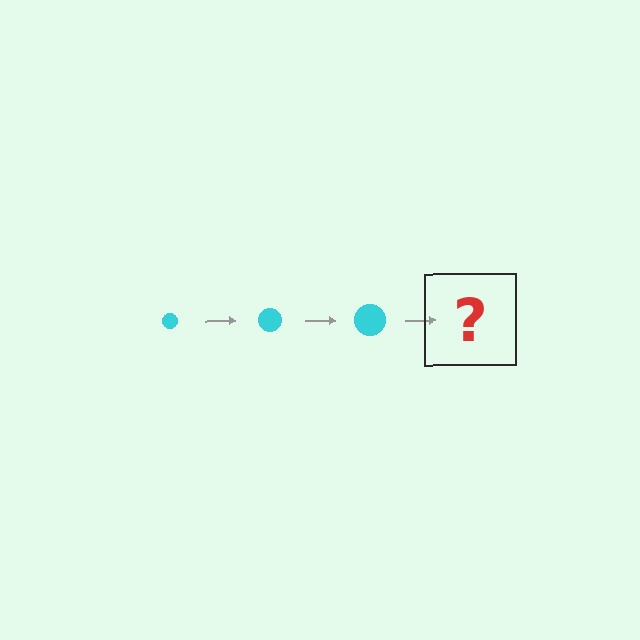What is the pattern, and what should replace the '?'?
The pattern is that the circle gets progressively larger each step. The '?' should be a cyan circle, larger than the previous one.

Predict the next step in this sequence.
The next step is a cyan circle, larger than the previous one.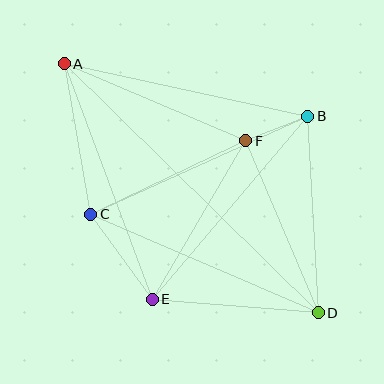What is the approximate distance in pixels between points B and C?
The distance between B and C is approximately 238 pixels.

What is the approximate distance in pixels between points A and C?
The distance between A and C is approximately 152 pixels.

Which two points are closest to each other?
Points B and F are closest to each other.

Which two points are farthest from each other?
Points A and D are farthest from each other.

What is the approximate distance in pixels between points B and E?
The distance between B and E is approximately 240 pixels.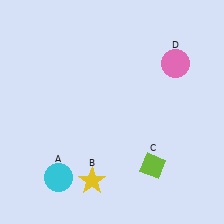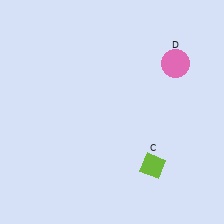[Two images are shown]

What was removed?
The yellow star (B), the cyan circle (A) were removed in Image 2.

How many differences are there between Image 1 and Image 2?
There are 2 differences between the two images.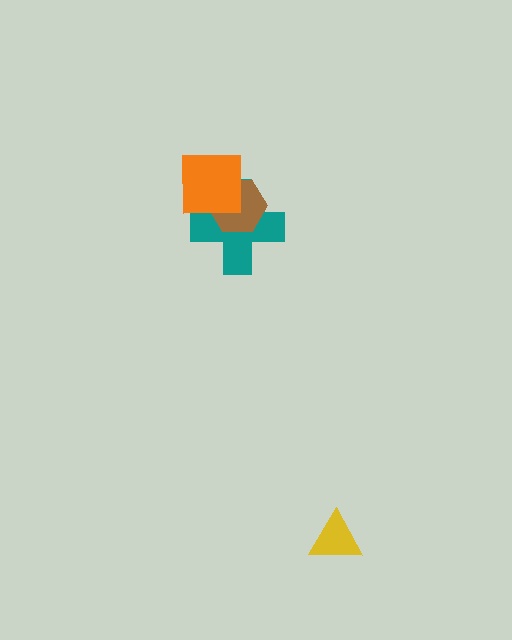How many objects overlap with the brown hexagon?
2 objects overlap with the brown hexagon.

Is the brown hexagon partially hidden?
Yes, it is partially covered by another shape.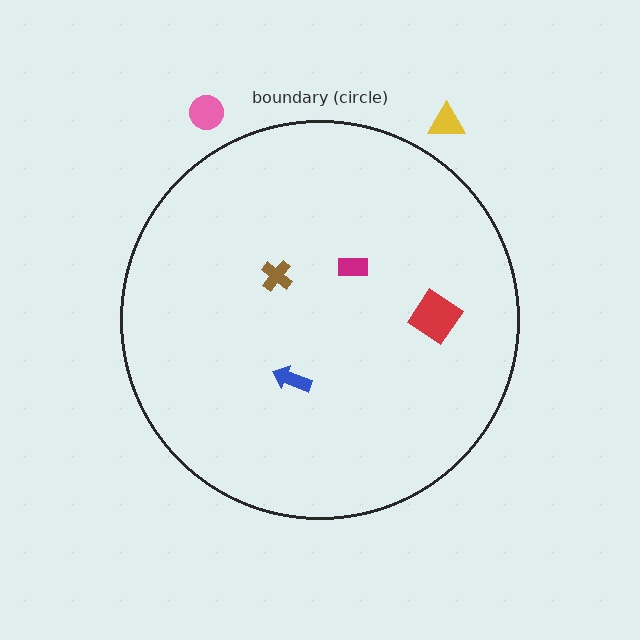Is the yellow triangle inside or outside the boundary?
Outside.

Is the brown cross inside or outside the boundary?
Inside.